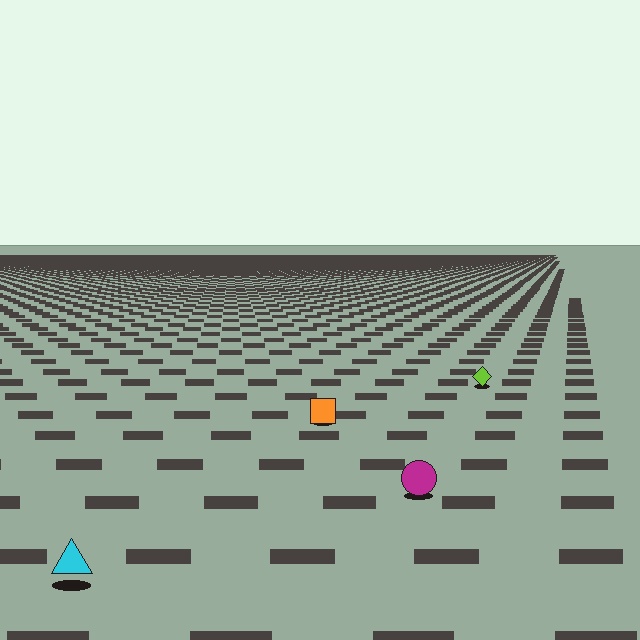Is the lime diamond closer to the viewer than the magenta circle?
No. The magenta circle is closer — you can tell from the texture gradient: the ground texture is coarser near it.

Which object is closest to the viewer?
The cyan triangle is closest. The texture marks near it are larger and more spread out.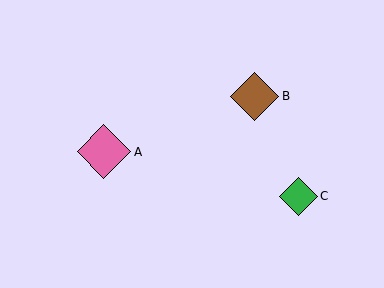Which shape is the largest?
The pink diamond (labeled A) is the largest.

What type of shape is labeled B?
Shape B is a brown diamond.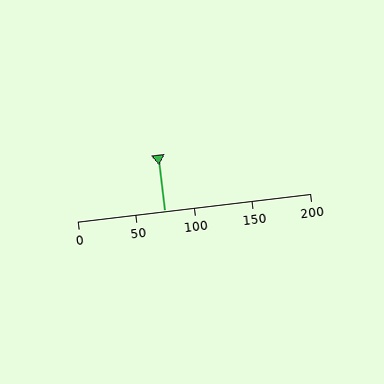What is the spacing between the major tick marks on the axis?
The major ticks are spaced 50 apart.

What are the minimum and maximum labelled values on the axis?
The axis runs from 0 to 200.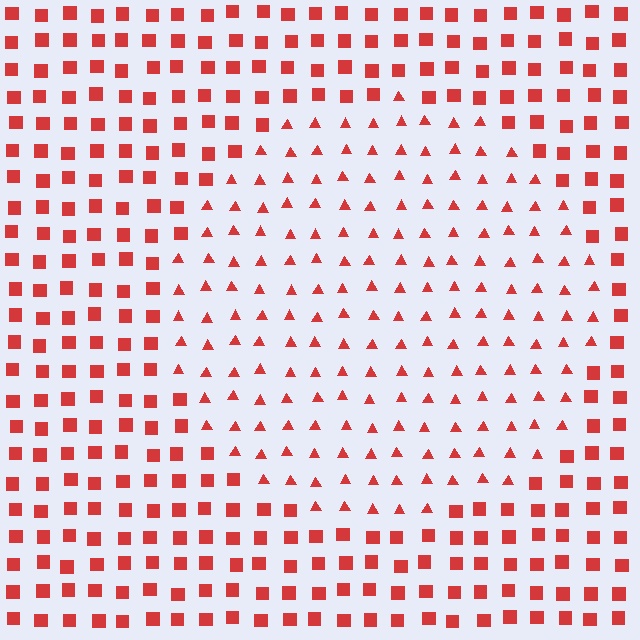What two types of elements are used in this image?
The image uses triangles inside the circle region and squares outside it.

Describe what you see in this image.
The image is filled with small red elements arranged in a uniform grid. A circle-shaped region contains triangles, while the surrounding area contains squares. The boundary is defined purely by the change in element shape.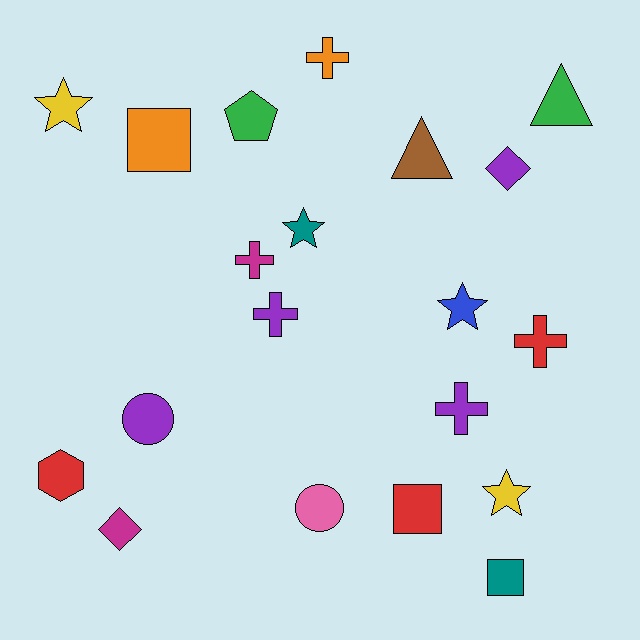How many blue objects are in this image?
There is 1 blue object.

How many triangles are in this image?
There are 2 triangles.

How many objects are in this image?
There are 20 objects.